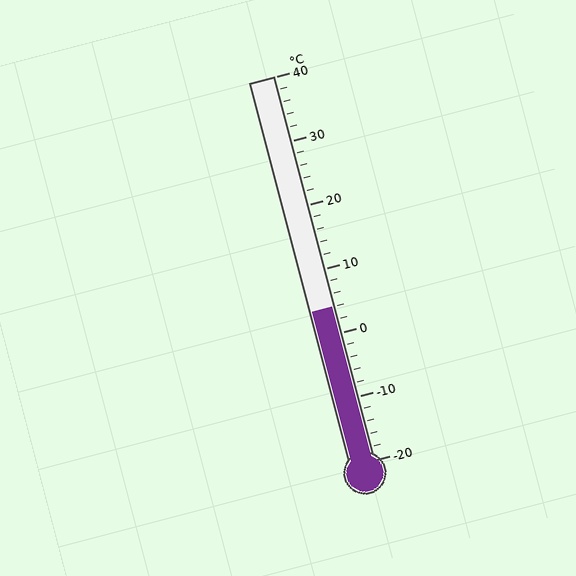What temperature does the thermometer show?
The thermometer shows approximately 4°C.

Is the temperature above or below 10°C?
The temperature is below 10°C.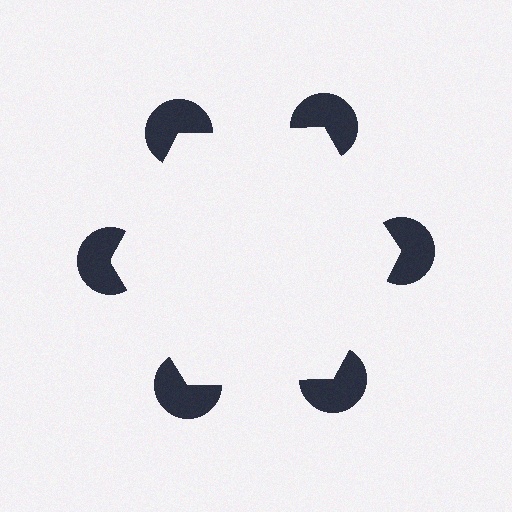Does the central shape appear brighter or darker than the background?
It typically appears slightly brighter than the background, even though no actual brightness change is drawn.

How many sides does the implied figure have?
6 sides.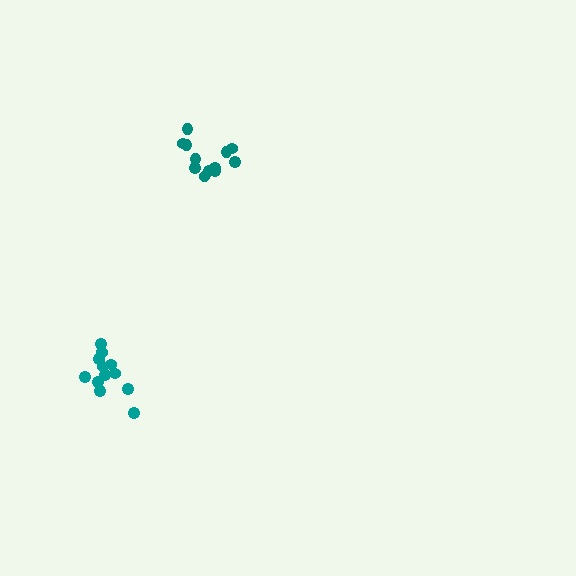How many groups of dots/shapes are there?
There are 2 groups.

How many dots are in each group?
Group 1: 12 dots, Group 2: 12 dots (24 total).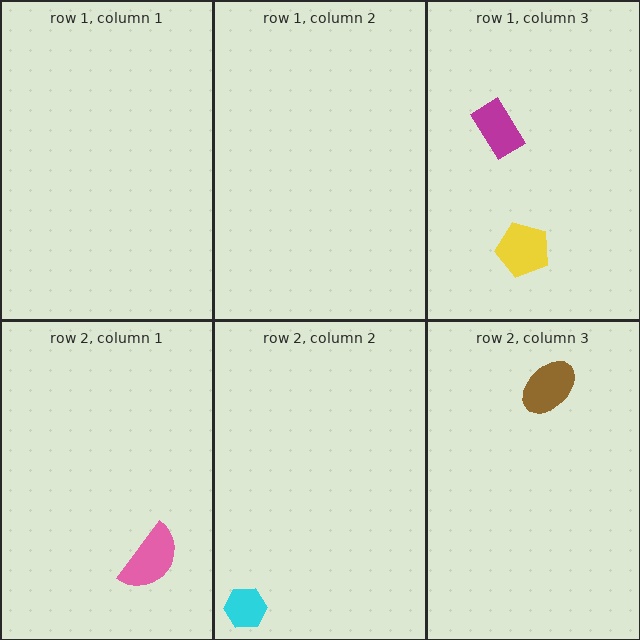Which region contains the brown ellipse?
The row 2, column 3 region.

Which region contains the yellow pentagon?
The row 1, column 3 region.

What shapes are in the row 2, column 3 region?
The brown ellipse.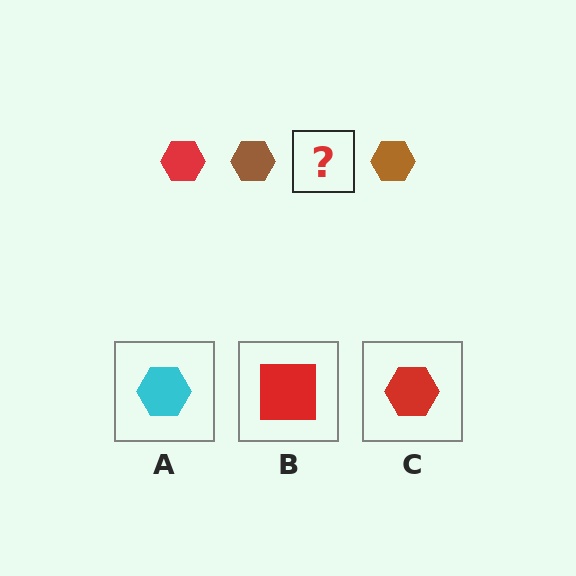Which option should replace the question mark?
Option C.